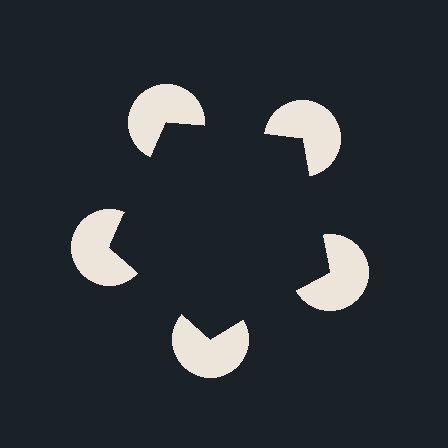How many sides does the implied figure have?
5 sides.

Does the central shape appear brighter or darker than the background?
It typically appears slightly darker than the background, even though no actual brightness change is drawn.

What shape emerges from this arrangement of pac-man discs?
An illusory pentagon — its edges are inferred from the aligned wedge cuts in the pac-man discs, not physically drawn.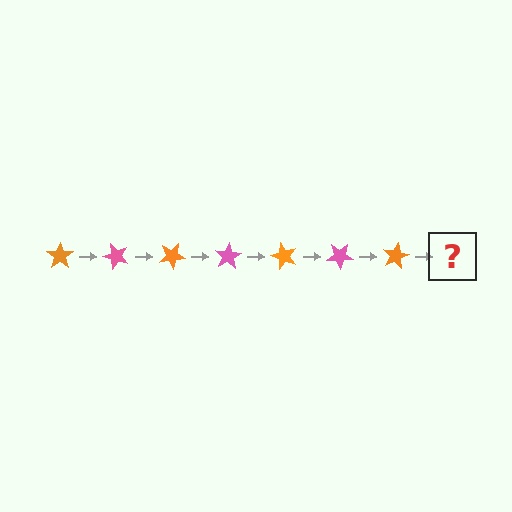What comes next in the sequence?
The next element should be a pink star, rotated 350 degrees from the start.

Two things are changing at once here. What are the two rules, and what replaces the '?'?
The two rules are that it rotates 50 degrees each step and the color cycles through orange and pink. The '?' should be a pink star, rotated 350 degrees from the start.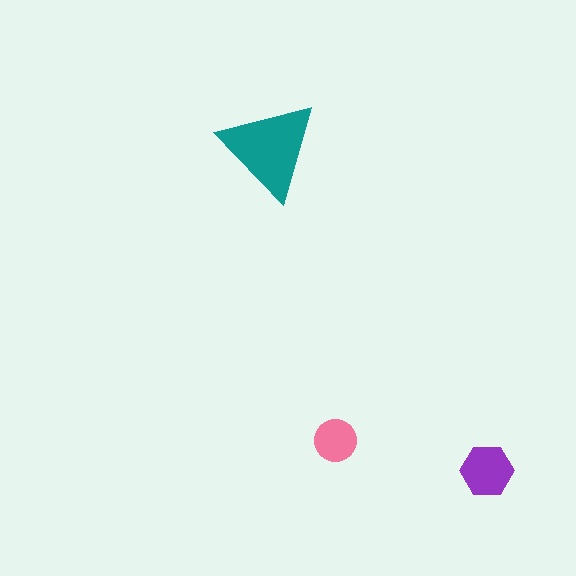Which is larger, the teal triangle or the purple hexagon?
The teal triangle.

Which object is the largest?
The teal triangle.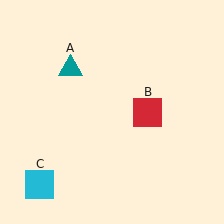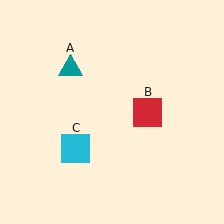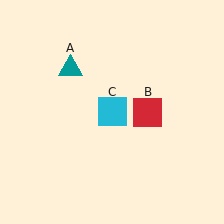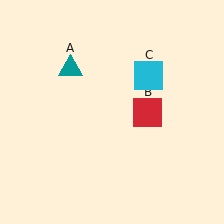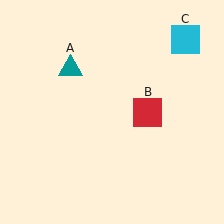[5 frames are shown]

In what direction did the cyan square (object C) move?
The cyan square (object C) moved up and to the right.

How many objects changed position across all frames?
1 object changed position: cyan square (object C).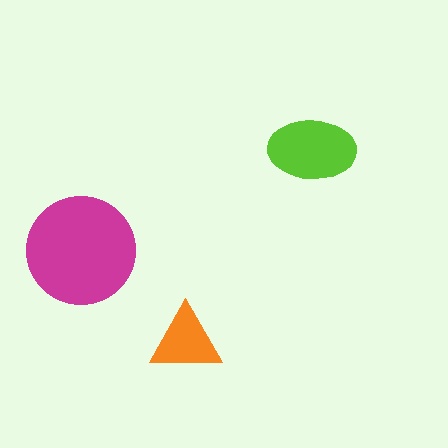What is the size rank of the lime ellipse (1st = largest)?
2nd.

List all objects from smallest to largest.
The orange triangle, the lime ellipse, the magenta circle.